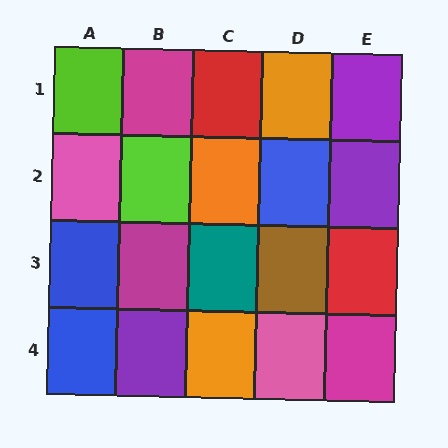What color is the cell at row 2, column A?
Pink.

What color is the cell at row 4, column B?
Purple.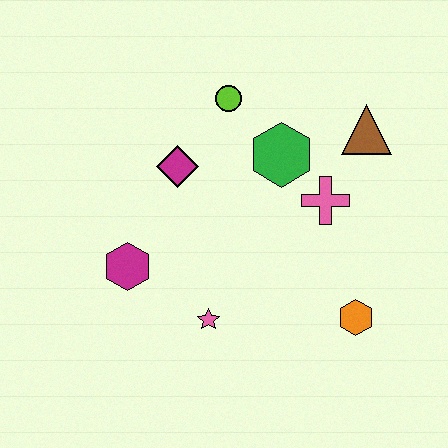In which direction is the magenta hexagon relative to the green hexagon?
The magenta hexagon is to the left of the green hexagon.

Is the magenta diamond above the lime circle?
No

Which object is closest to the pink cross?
The green hexagon is closest to the pink cross.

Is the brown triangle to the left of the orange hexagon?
No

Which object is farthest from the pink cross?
The magenta hexagon is farthest from the pink cross.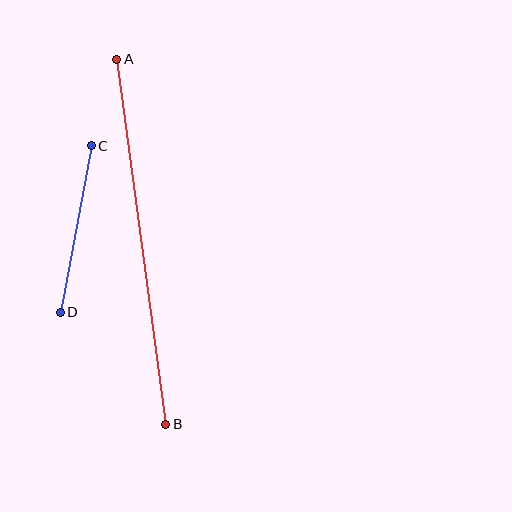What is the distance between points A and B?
The distance is approximately 368 pixels.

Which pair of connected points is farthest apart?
Points A and B are farthest apart.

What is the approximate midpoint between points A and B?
The midpoint is at approximately (141, 242) pixels.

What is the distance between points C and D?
The distance is approximately 169 pixels.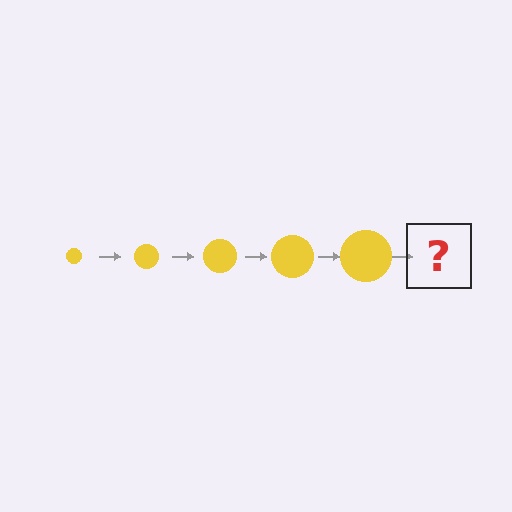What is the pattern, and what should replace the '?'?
The pattern is that the circle gets progressively larger each step. The '?' should be a yellow circle, larger than the previous one.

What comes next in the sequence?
The next element should be a yellow circle, larger than the previous one.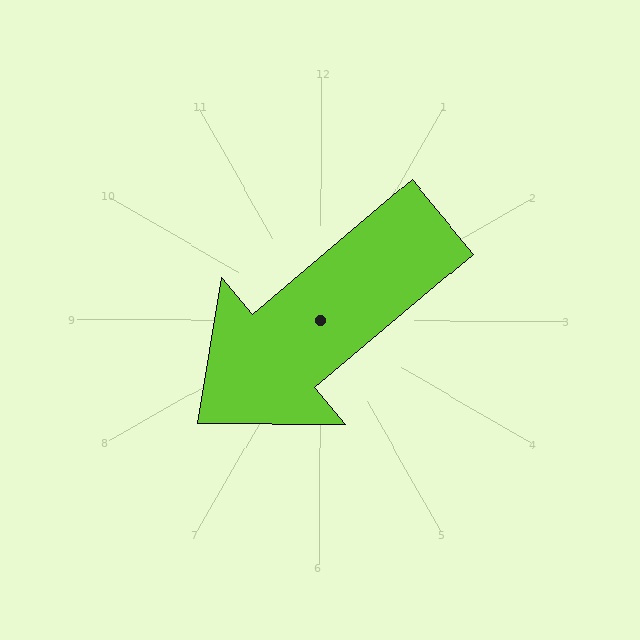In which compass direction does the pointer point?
Southwest.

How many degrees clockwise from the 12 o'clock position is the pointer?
Approximately 230 degrees.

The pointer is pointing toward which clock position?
Roughly 8 o'clock.